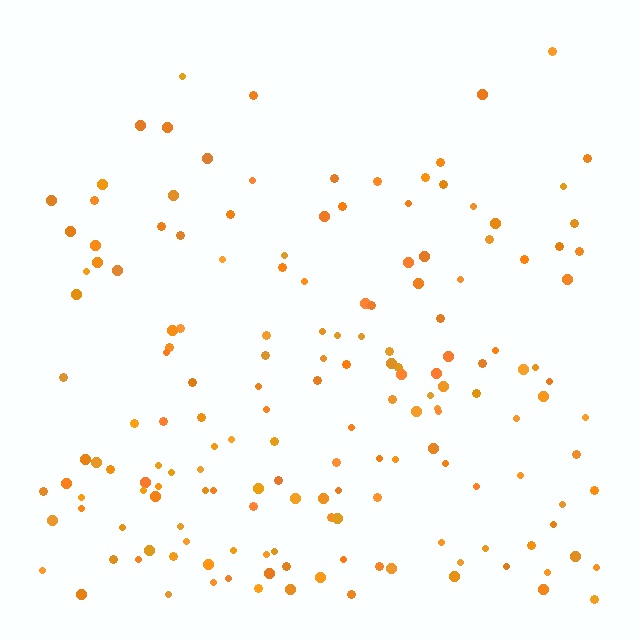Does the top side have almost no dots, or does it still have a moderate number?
Still a moderate number, just noticeably fewer than the bottom.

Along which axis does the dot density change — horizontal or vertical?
Vertical.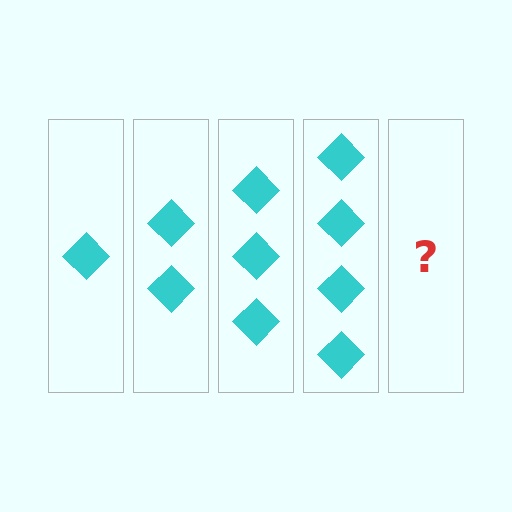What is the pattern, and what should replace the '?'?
The pattern is that each step adds one more diamond. The '?' should be 5 diamonds.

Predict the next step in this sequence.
The next step is 5 diamonds.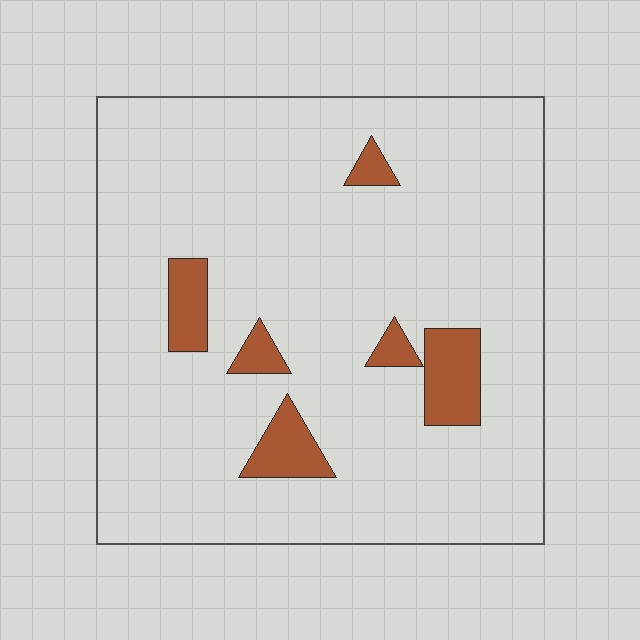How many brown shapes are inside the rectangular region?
6.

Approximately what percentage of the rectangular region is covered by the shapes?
Approximately 10%.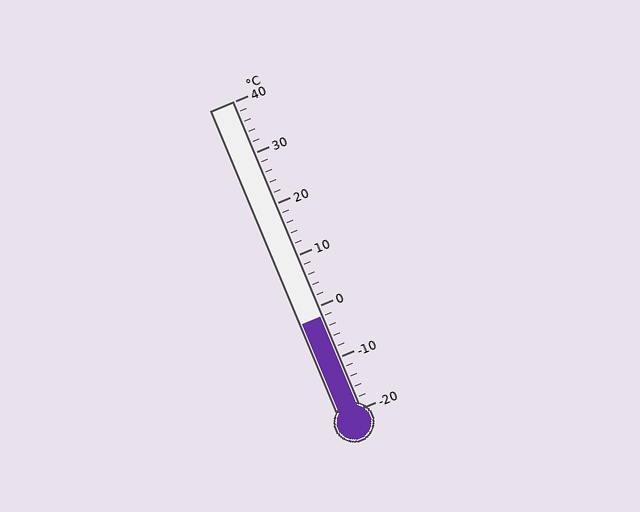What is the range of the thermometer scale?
The thermometer scale ranges from -20°C to 40°C.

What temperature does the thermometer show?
The thermometer shows approximately -2°C.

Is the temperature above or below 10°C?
The temperature is below 10°C.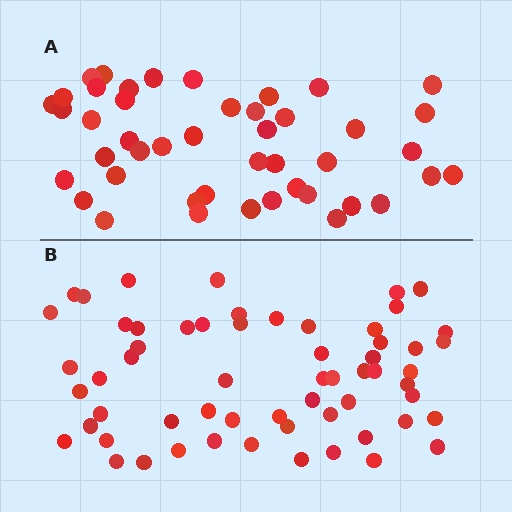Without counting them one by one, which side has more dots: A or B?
Region B (the bottom region) has more dots.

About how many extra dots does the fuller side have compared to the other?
Region B has approximately 15 more dots than region A.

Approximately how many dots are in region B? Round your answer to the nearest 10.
About 60 dots.